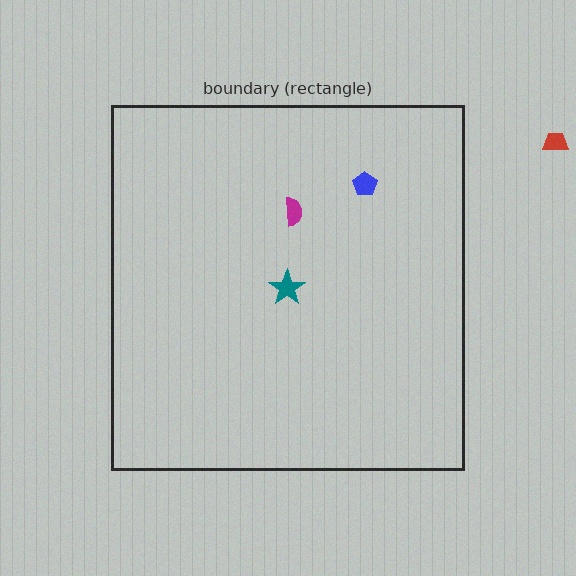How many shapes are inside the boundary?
3 inside, 1 outside.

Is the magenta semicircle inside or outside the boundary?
Inside.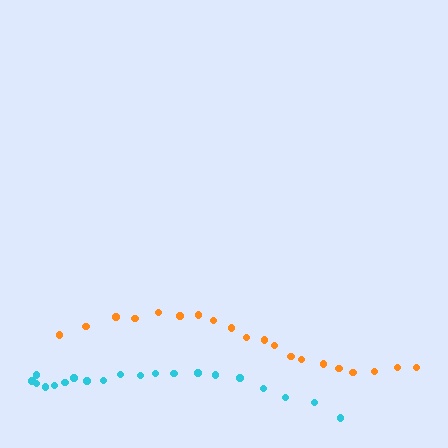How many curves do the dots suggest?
There are 2 distinct paths.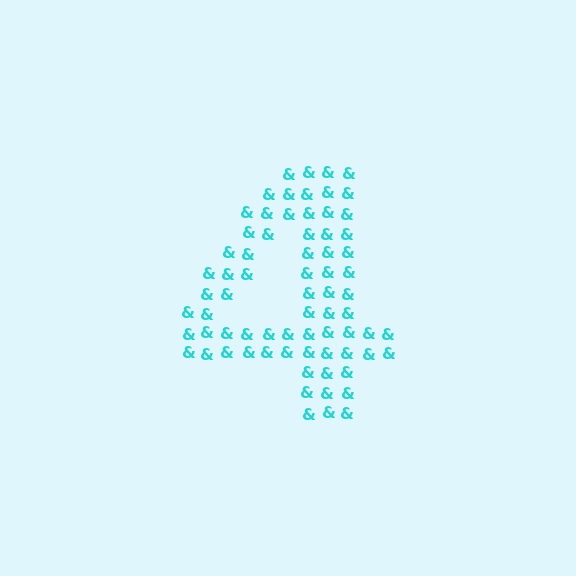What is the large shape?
The large shape is the digit 4.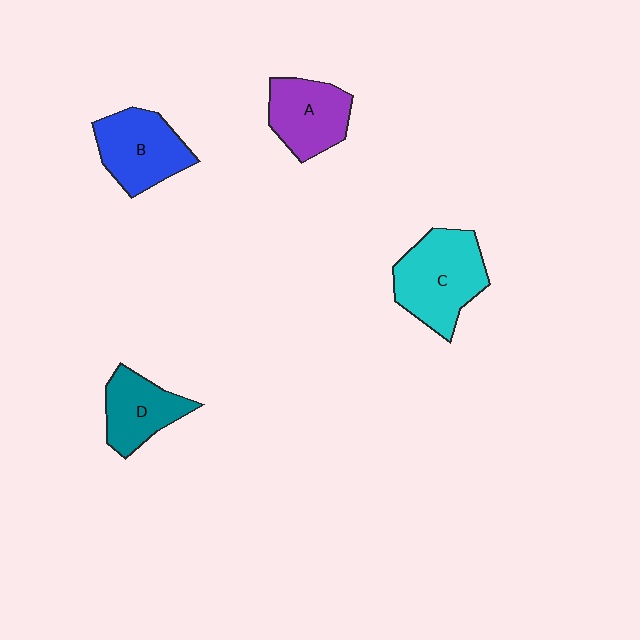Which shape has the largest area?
Shape C (cyan).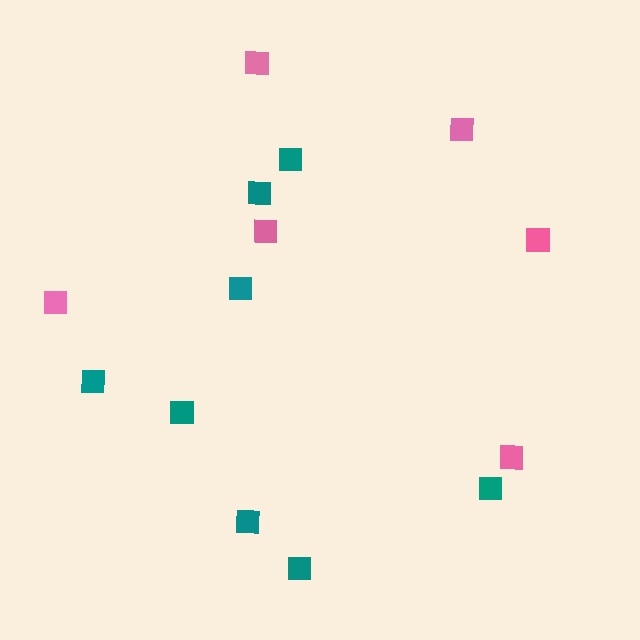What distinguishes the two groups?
There are 2 groups: one group of pink squares (6) and one group of teal squares (8).